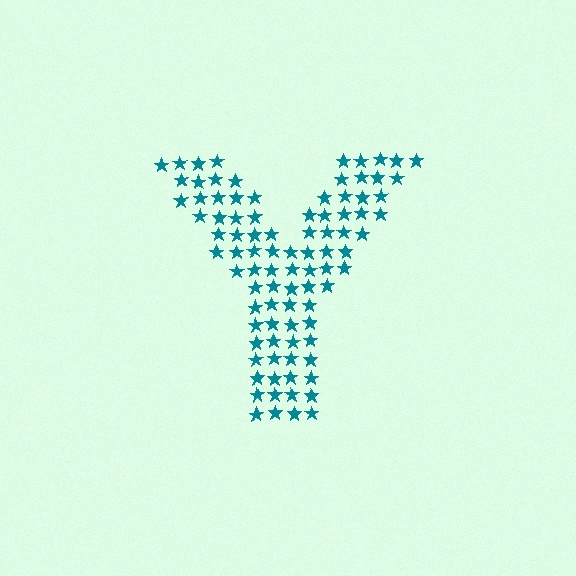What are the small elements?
The small elements are stars.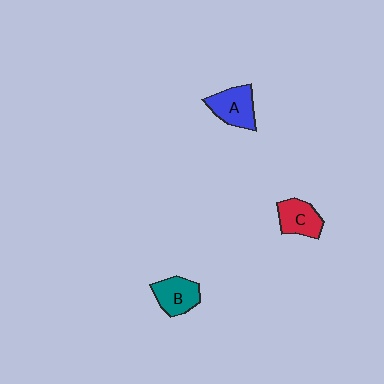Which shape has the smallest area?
Shape C (red).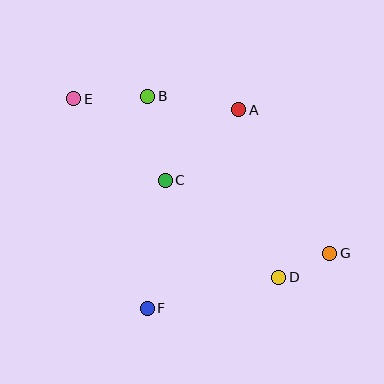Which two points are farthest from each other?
Points E and G are farthest from each other.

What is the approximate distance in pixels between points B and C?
The distance between B and C is approximately 86 pixels.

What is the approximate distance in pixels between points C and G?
The distance between C and G is approximately 180 pixels.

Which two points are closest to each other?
Points D and G are closest to each other.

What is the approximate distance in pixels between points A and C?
The distance between A and C is approximately 102 pixels.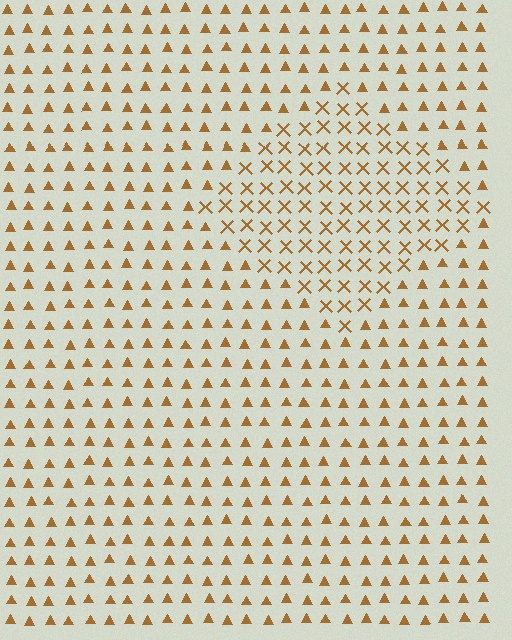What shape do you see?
I see a diamond.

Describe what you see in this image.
The image is filled with small brown elements arranged in a uniform grid. A diamond-shaped region contains X marks, while the surrounding area contains triangles. The boundary is defined purely by the change in element shape.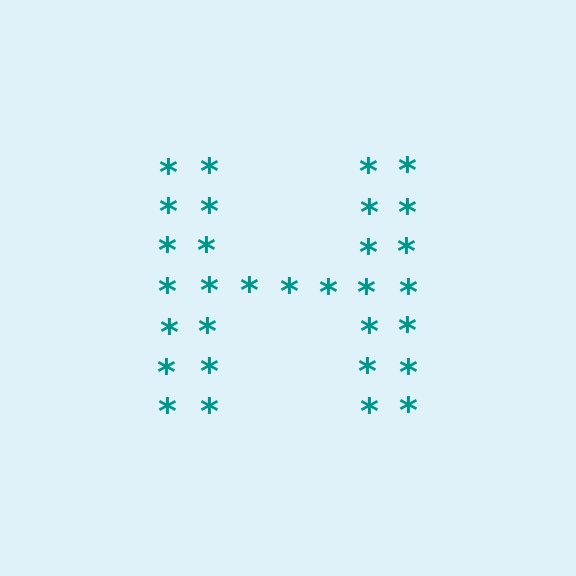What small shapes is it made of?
It is made of small asterisks.